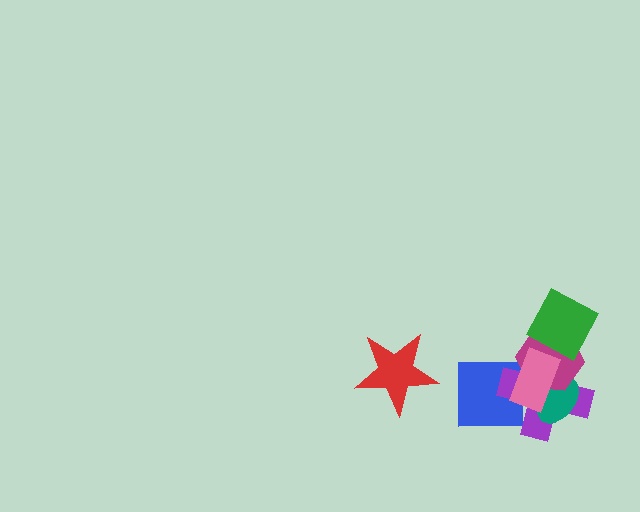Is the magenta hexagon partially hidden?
Yes, it is partially covered by another shape.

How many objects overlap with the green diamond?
2 objects overlap with the green diamond.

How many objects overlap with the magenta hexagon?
5 objects overlap with the magenta hexagon.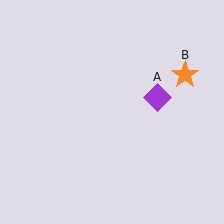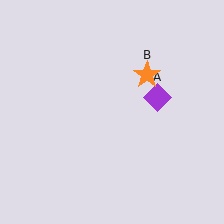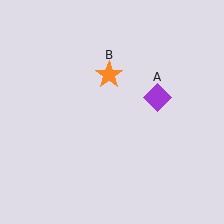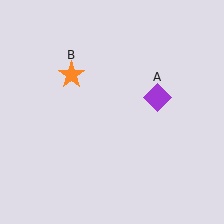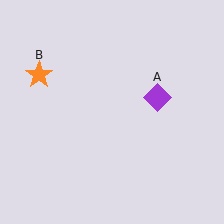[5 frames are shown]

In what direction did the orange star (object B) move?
The orange star (object B) moved left.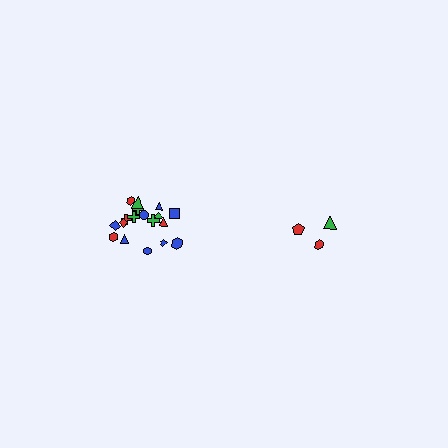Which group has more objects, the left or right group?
The left group.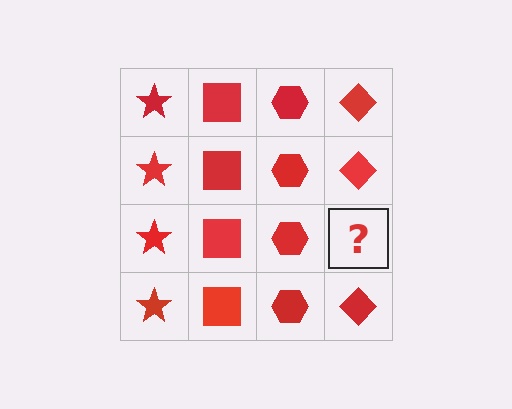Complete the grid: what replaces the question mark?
The question mark should be replaced with a red diamond.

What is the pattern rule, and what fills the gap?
The rule is that each column has a consistent shape. The gap should be filled with a red diamond.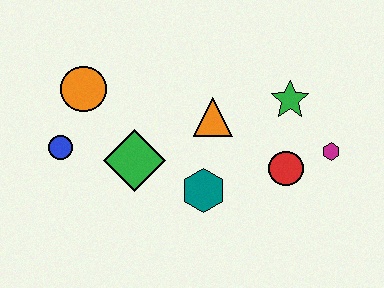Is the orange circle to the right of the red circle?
No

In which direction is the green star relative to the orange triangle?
The green star is to the right of the orange triangle.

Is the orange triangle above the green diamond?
Yes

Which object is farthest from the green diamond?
The magenta hexagon is farthest from the green diamond.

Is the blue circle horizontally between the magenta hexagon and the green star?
No